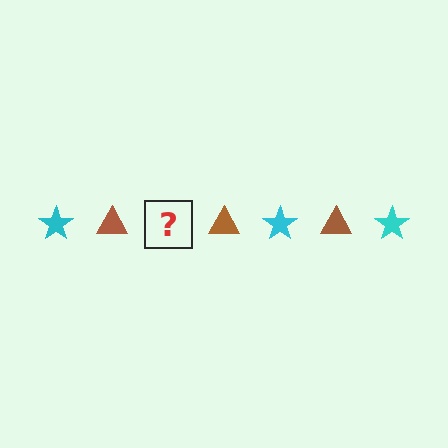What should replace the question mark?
The question mark should be replaced with a cyan star.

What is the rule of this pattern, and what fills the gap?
The rule is that the pattern alternates between cyan star and brown triangle. The gap should be filled with a cyan star.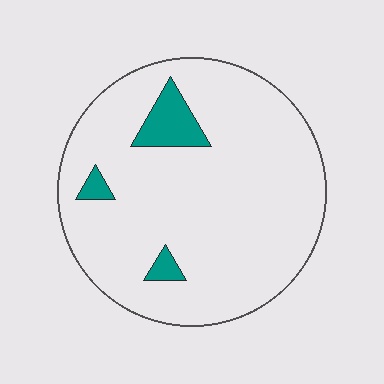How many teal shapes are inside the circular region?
3.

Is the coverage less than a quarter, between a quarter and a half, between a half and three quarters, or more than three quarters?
Less than a quarter.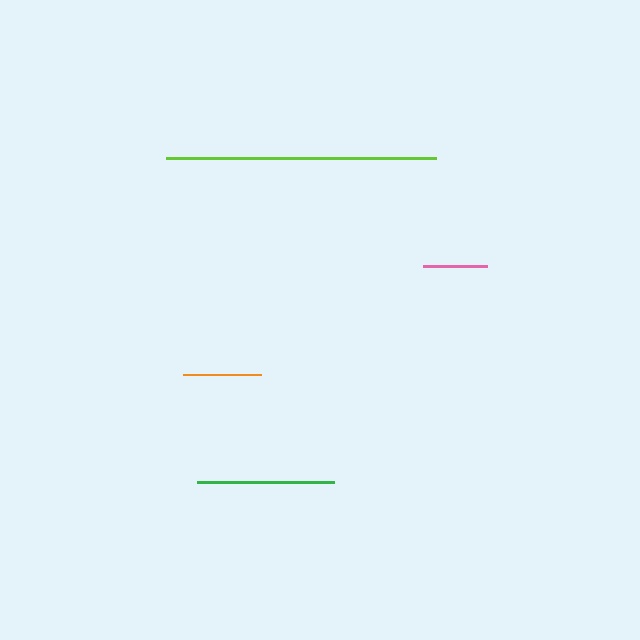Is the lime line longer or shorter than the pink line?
The lime line is longer than the pink line.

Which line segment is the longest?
The lime line is the longest at approximately 270 pixels.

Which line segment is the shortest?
The pink line is the shortest at approximately 64 pixels.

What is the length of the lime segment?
The lime segment is approximately 270 pixels long.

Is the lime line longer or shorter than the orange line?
The lime line is longer than the orange line.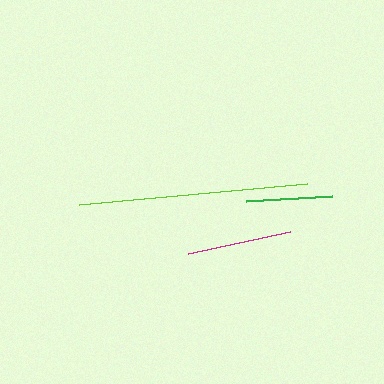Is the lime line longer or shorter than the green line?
The lime line is longer than the green line.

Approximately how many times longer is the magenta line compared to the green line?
The magenta line is approximately 1.2 times the length of the green line.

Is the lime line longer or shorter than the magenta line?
The lime line is longer than the magenta line.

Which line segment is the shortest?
The green line is the shortest at approximately 86 pixels.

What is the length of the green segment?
The green segment is approximately 86 pixels long.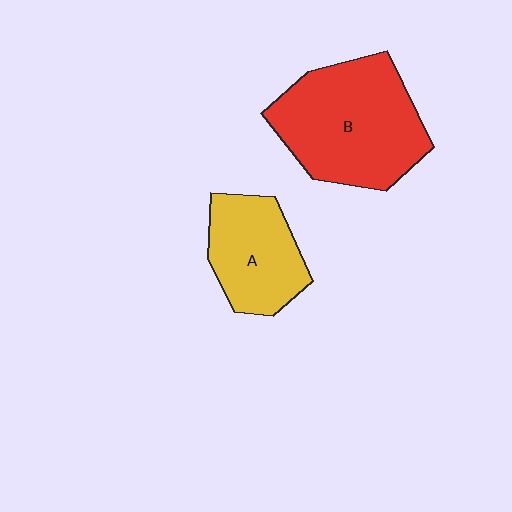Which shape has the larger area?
Shape B (red).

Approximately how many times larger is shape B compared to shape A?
Approximately 1.6 times.